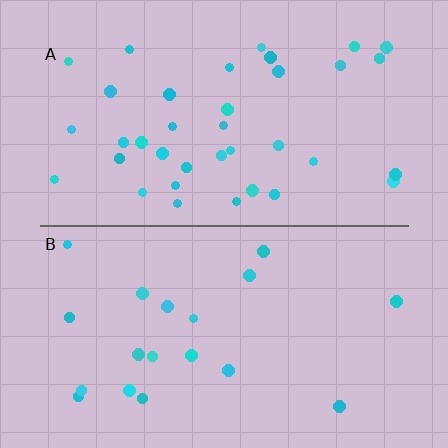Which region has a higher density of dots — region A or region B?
A (the top).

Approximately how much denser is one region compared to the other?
Approximately 2.0× — region A over region B.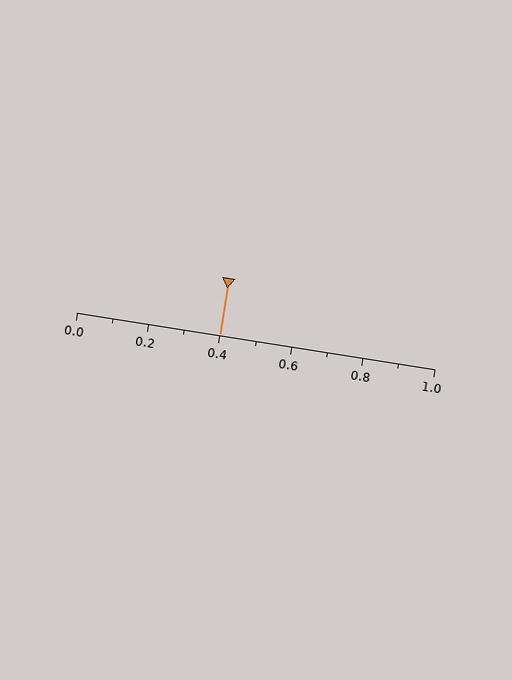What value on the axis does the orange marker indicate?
The marker indicates approximately 0.4.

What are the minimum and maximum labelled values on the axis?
The axis runs from 0.0 to 1.0.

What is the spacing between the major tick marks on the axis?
The major ticks are spaced 0.2 apart.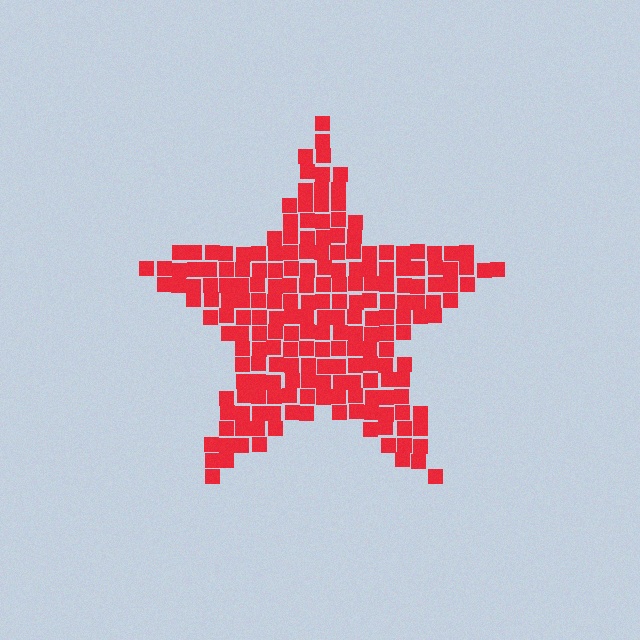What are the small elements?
The small elements are squares.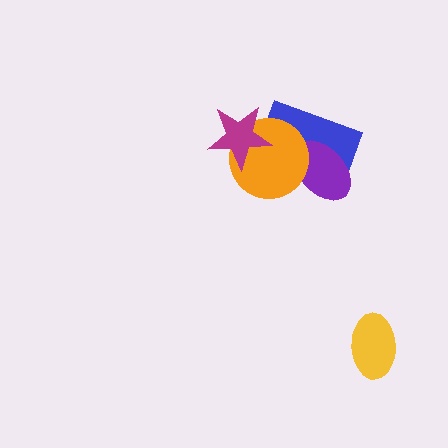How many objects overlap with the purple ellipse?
2 objects overlap with the purple ellipse.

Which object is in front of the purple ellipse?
The orange circle is in front of the purple ellipse.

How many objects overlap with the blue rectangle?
3 objects overlap with the blue rectangle.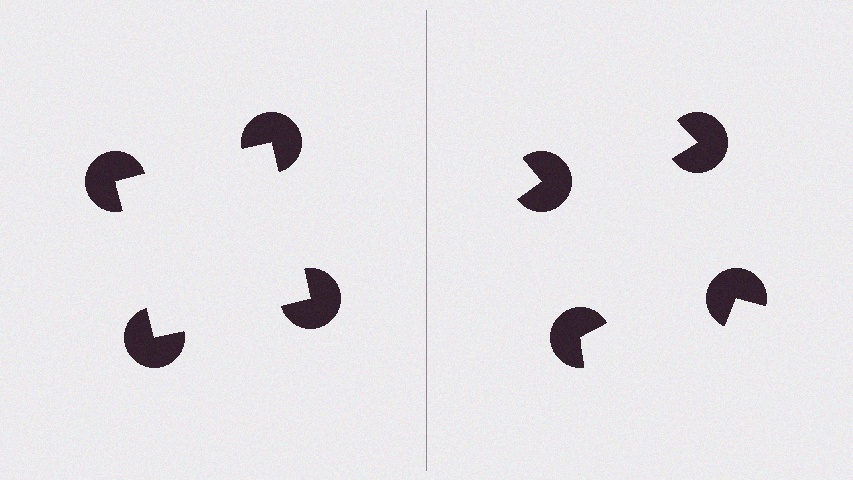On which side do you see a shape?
An illusory square appears on the left side. On the right side the wedge cuts are rotated, so no coherent shape forms.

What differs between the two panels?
The pac-man discs are positioned identically on both sides; only the wedge orientations differ. On the left they align to a square; on the right they are misaligned.